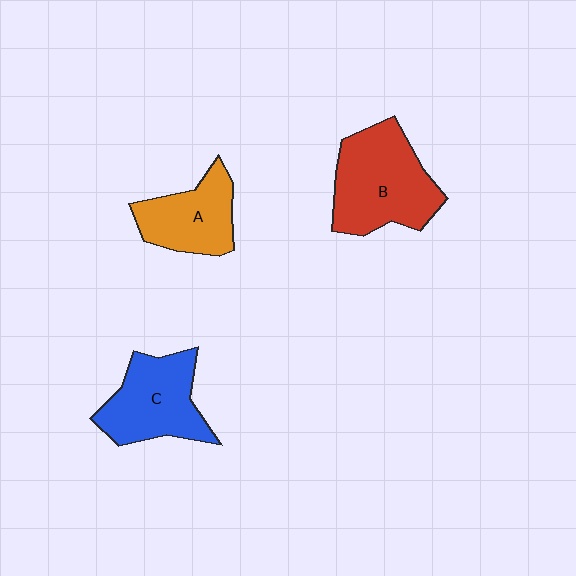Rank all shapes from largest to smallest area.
From largest to smallest: B (red), C (blue), A (orange).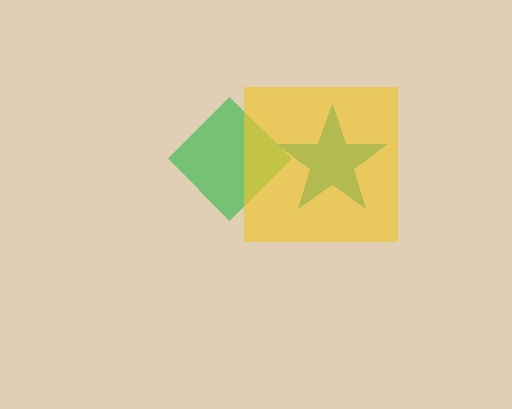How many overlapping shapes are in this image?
There are 3 overlapping shapes in the image.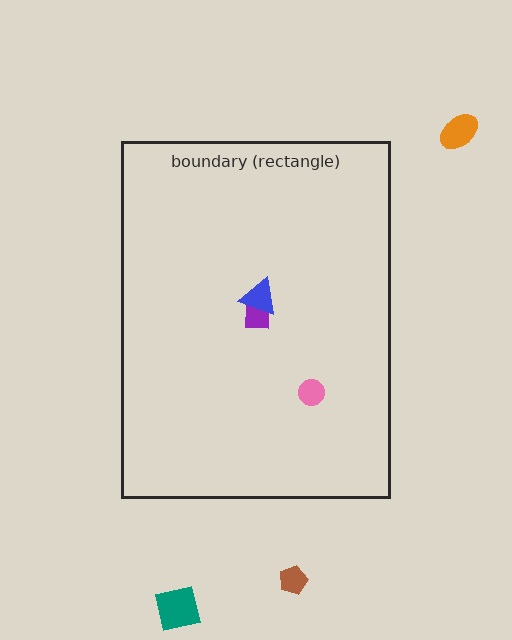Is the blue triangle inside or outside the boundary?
Inside.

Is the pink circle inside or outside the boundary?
Inside.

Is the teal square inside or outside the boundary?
Outside.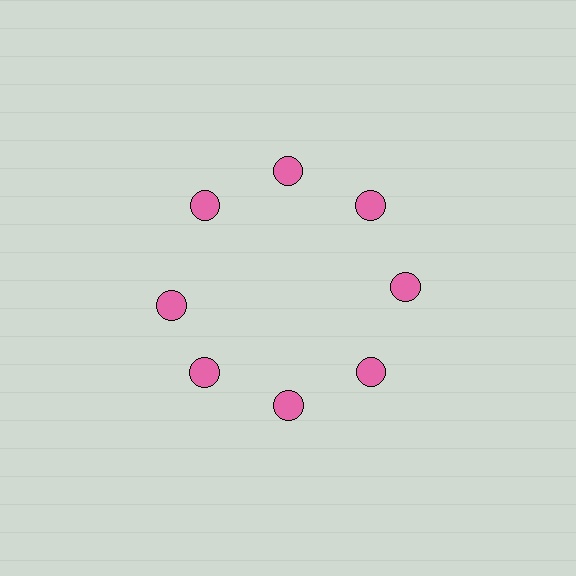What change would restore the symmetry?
The symmetry would be restored by rotating it back into even spacing with its neighbors so that all 8 circles sit at equal angles and equal distance from the center.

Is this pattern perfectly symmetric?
No. The 8 pink circles are arranged in a ring, but one element near the 9 o'clock position is rotated out of alignment along the ring, breaking the 8-fold rotational symmetry.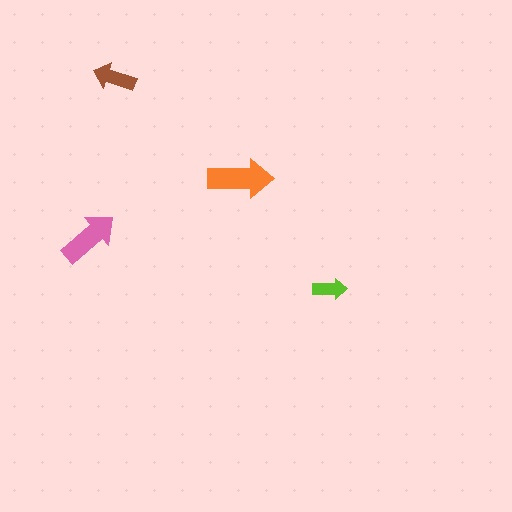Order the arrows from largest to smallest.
the orange one, the pink one, the brown one, the lime one.